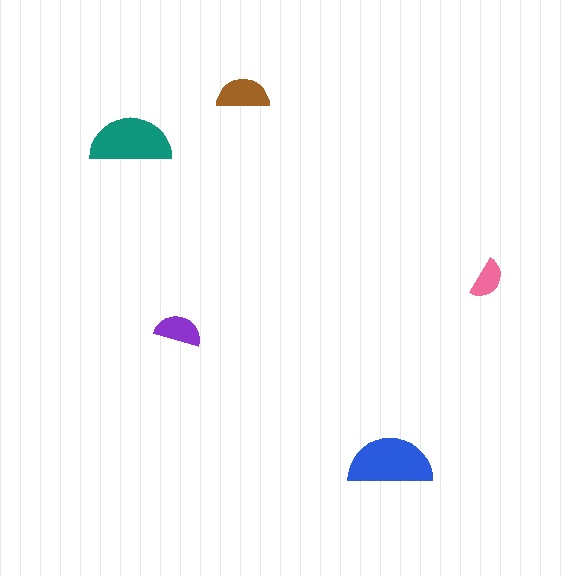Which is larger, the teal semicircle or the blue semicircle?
The blue one.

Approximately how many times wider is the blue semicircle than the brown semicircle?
About 1.5 times wider.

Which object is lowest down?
The blue semicircle is bottommost.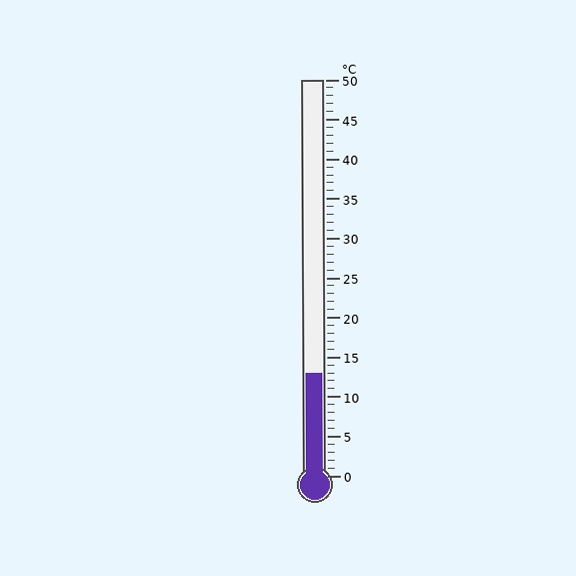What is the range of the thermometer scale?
The thermometer scale ranges from 0°C to 50°C.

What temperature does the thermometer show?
The thermometer shows approximately 13°C.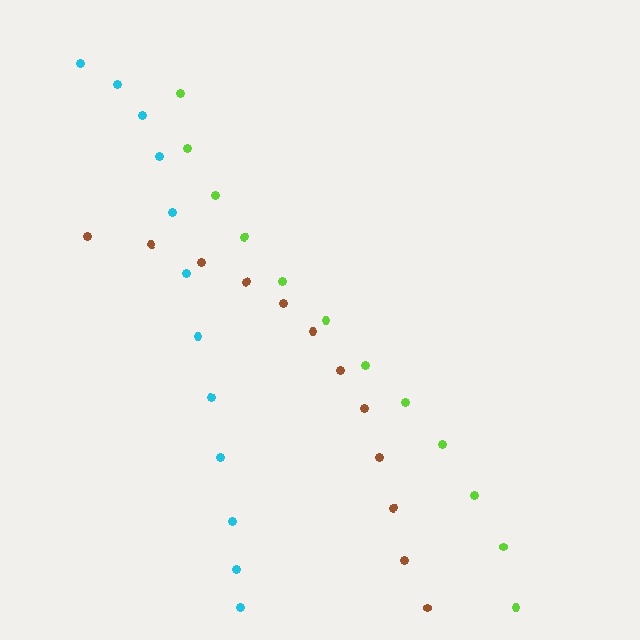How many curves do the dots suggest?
There are 3 distinct paths.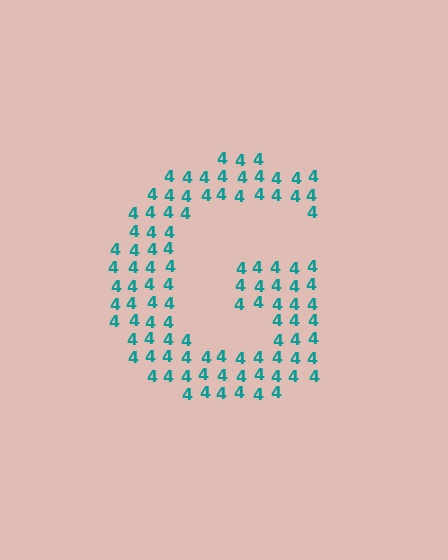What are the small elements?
The small elements are digit 4's.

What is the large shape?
The large shape is the letter G.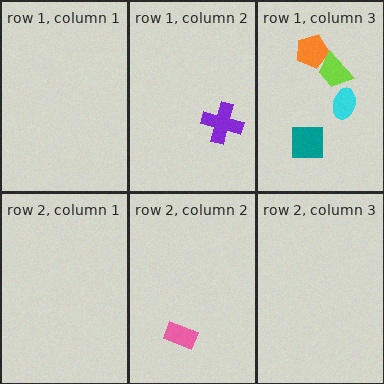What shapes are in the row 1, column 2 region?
The purple cross.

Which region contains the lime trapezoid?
The row 1, column 3 region.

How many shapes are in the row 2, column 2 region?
1.